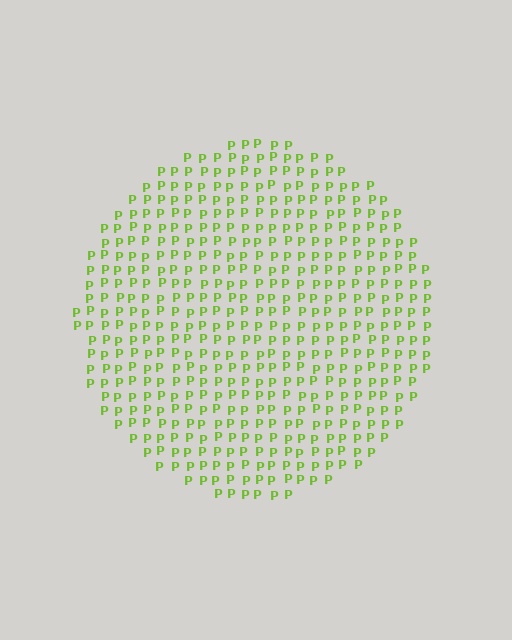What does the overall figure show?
The overall figure shows a circle.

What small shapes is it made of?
It is made of small letter P's.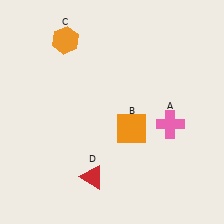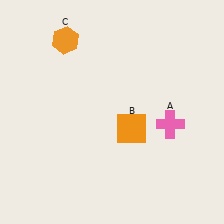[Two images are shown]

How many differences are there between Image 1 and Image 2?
There is 1 difference between the two images.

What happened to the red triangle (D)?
The red triangle (D) was removed in Image 2. It was in the bottom-left area of Image 1.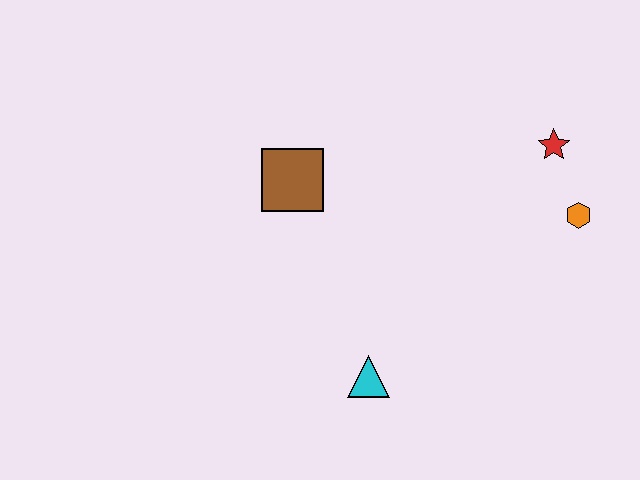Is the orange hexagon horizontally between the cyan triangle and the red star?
No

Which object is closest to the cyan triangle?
The brown square is closest to the cyan triangle.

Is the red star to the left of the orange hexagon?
Yes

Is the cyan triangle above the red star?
No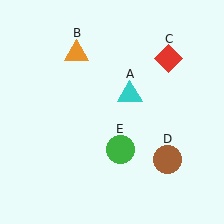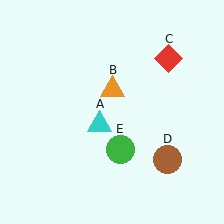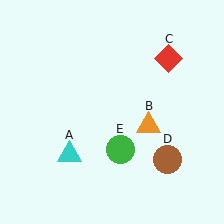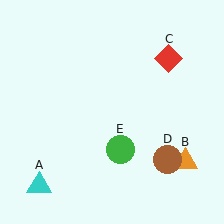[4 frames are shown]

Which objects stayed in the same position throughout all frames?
Red diamond (object C) and brown circle (object D) and green circle (object E) remained stationary.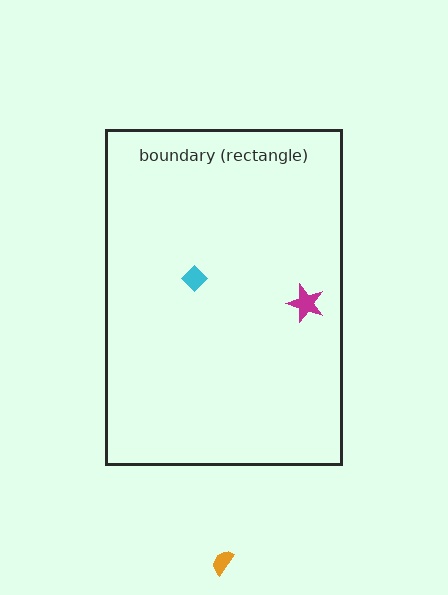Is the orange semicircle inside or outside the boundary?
Outside.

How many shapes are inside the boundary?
2 inside, 1 outside.